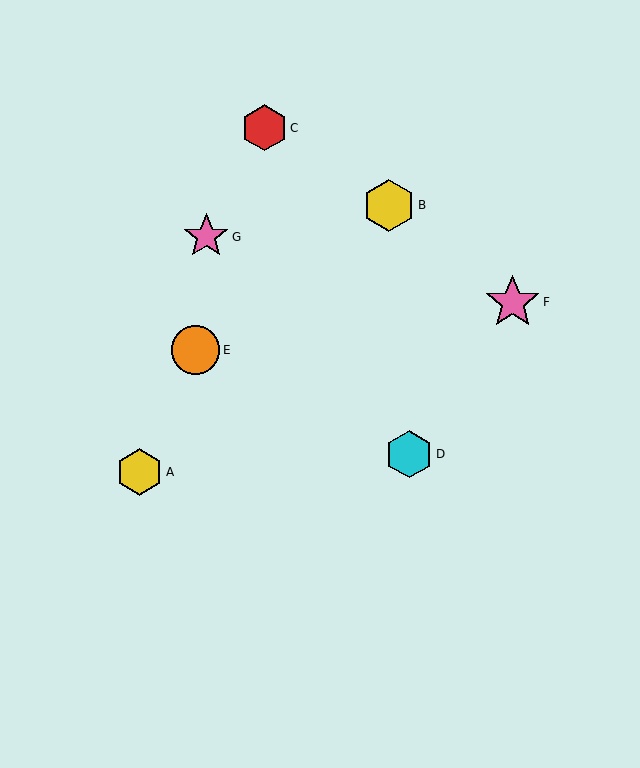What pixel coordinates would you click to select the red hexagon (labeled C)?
Click at (264, 128) to select the red hexagon C.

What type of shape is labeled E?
Shape E is an orange circle.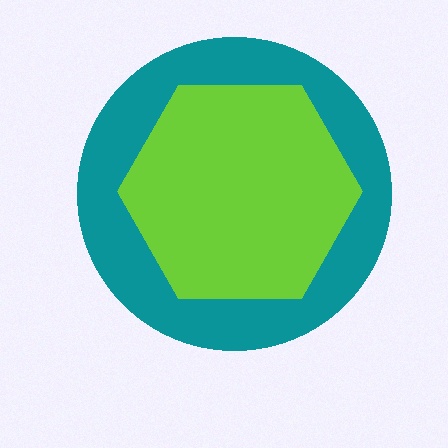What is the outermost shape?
The teal circle.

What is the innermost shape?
The lime hexagon.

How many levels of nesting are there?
2.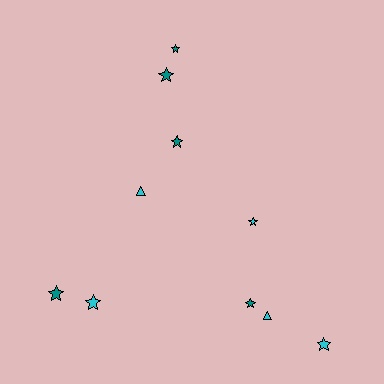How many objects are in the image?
There are 10 objects.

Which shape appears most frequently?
Star, with 8 objects.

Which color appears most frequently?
Cyan, with 5 objects.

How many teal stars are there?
There are 5 teal stars.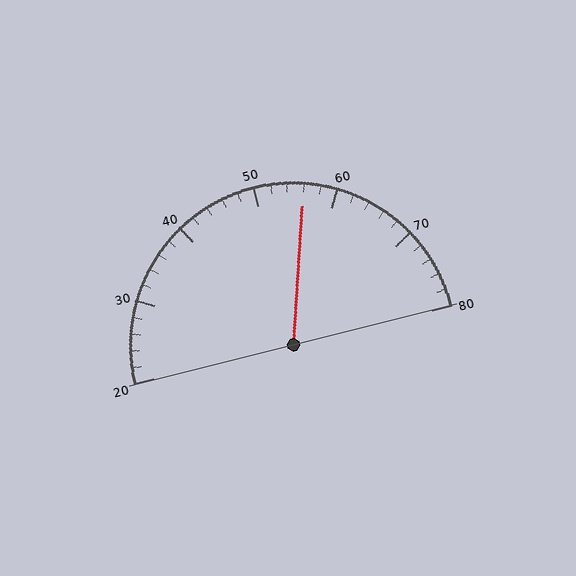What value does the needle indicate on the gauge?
The needle indicates approximately 56.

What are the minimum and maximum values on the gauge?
The gauge ranges from 20 to 80.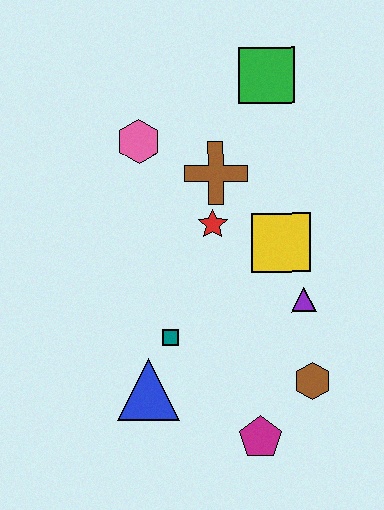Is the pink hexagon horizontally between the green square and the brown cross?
No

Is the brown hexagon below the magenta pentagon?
No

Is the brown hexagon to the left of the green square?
No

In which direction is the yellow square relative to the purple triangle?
The yellow square is above the purple triangle.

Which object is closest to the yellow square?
The purple triangle is closest to the yellow square.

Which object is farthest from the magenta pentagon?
The green square is farthest from the magenta pentagon.